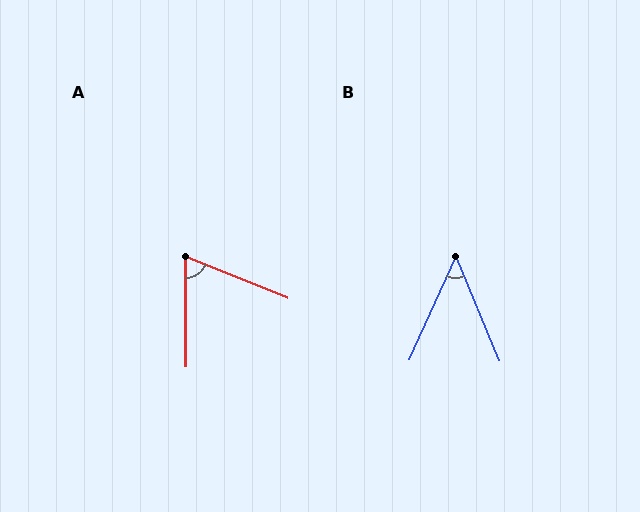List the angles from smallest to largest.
B (47°), A (68°).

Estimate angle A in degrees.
Approximately 68 degrees.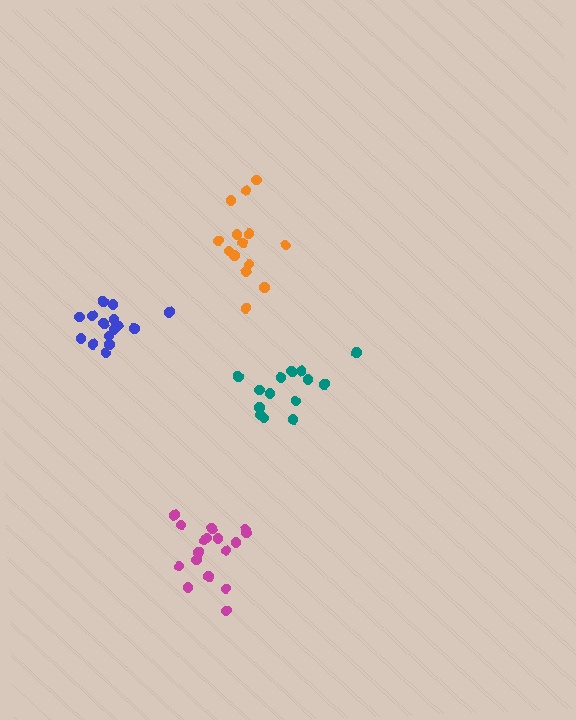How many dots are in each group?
Group 1: 14 dots, Group 2: 17 dots, Group 3: 14 dots, Group 4: 15 dots (60 total).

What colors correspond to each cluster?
The clusters are colored: teal, magenta, orange, blue.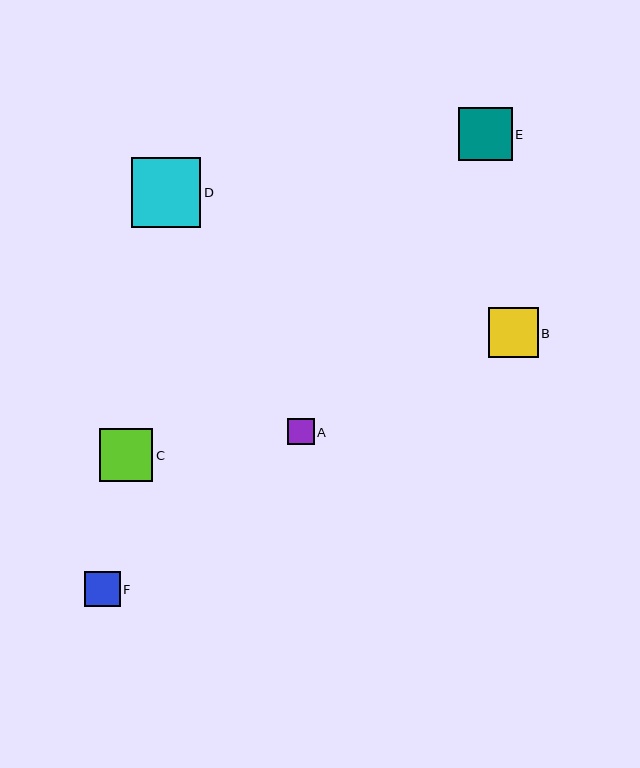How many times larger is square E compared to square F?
Square E is approximately 1.5 times the size of square F.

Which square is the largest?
Square D is the largest with a size of approximately 70 pixels.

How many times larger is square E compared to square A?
Square E is approximately 2.0 times the size of square A.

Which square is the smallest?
Square A is the smallest with a size of approximately 27 pixels.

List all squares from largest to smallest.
From largest to smallest: D, E, C, B, F, A.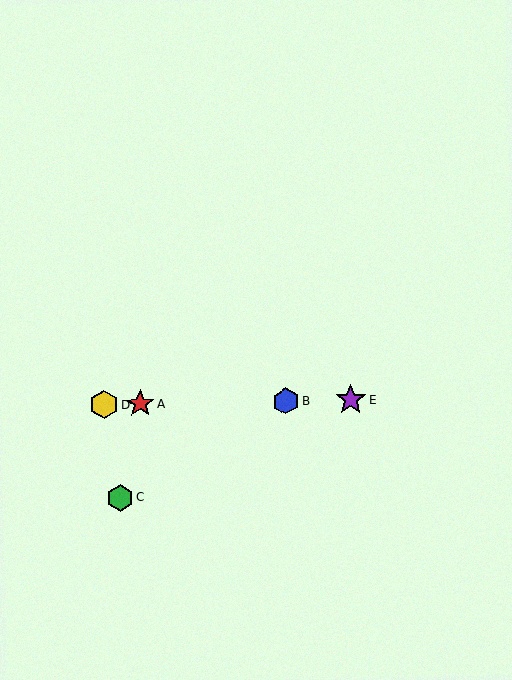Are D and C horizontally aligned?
No, D is at y≈405 and C is at y≈498.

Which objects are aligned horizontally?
Objects A, B, D, E are aligned horizontally.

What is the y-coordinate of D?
Object D is at y≈405.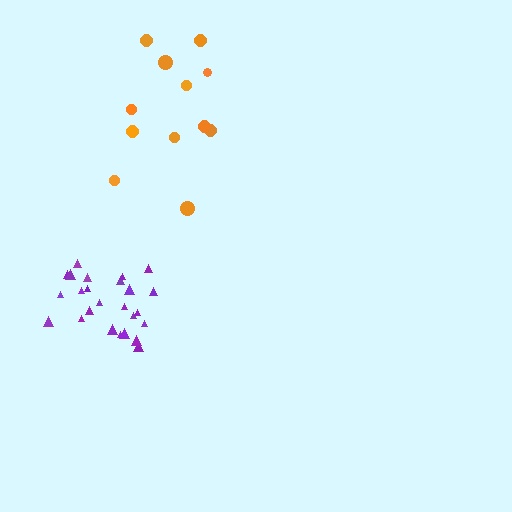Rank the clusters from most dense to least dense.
purple, orange.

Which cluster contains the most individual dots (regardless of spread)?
Purple (25).